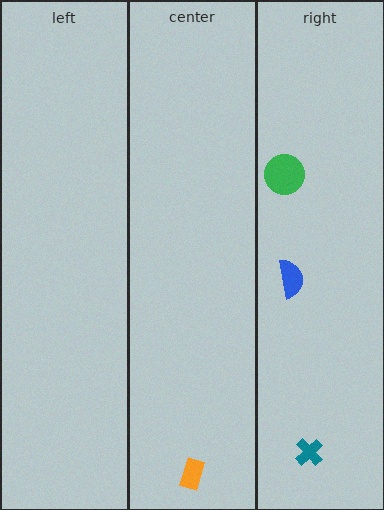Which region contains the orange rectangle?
The center region.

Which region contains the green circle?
The right region.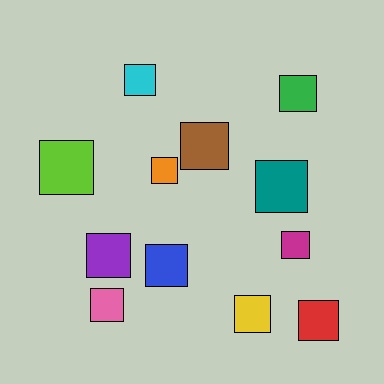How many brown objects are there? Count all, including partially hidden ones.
There is 1 brown object.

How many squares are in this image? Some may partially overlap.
There are 12 squares.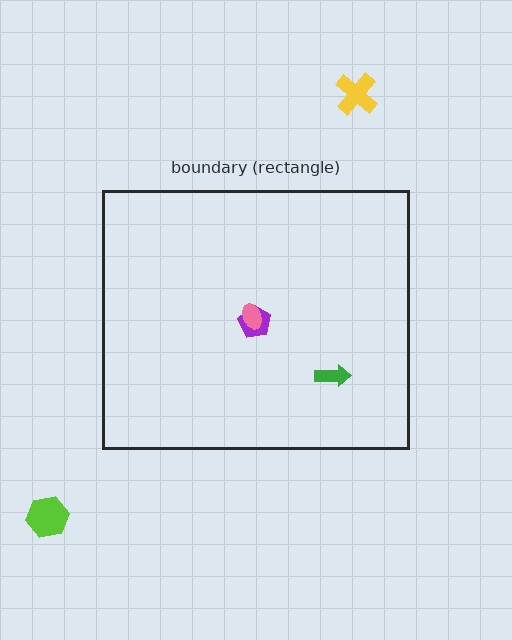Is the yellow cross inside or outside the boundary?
Outside.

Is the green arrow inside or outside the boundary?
Inside.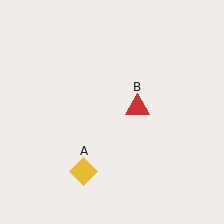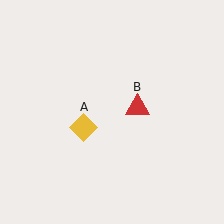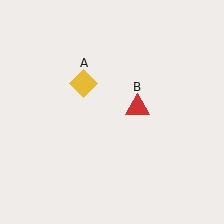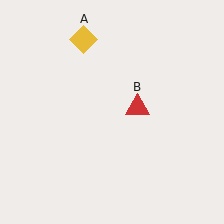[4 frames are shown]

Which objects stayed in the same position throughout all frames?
Red triangle (object B) remained stationary.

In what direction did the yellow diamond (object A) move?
The yellow diamond (object A) moved up.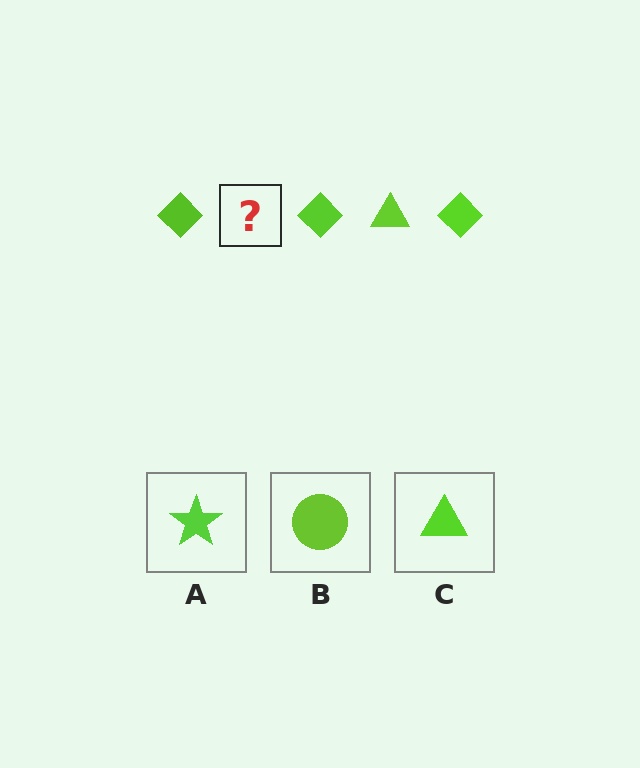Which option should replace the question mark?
Option C.